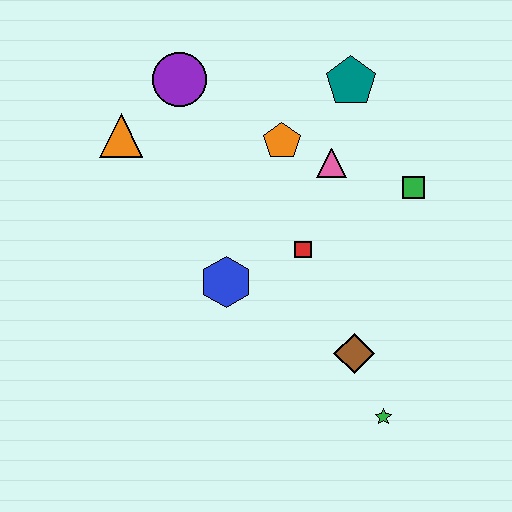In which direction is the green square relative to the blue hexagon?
The green square is to the right of the blue hexagon.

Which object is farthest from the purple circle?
The green star is farthest from the purple circle.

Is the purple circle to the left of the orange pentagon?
Yes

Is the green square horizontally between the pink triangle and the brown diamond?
No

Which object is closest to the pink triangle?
The orange pentagon is closest to the pink triangle.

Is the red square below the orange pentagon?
Yes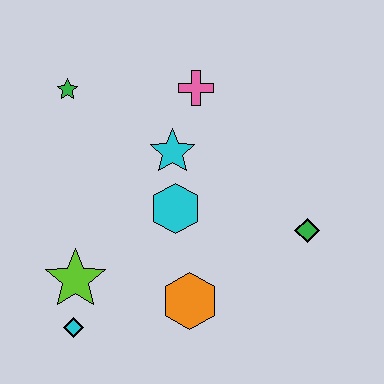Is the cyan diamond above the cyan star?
No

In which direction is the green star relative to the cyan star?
The green star is to the left of the cyan star.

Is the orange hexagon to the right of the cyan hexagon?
Yes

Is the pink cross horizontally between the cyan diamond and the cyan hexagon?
No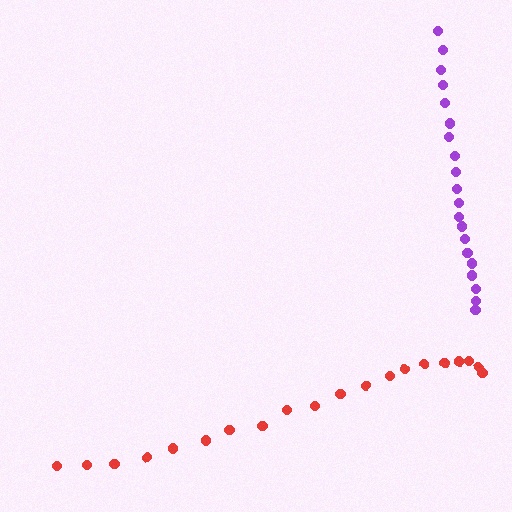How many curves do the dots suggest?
There are 2 distinct paths.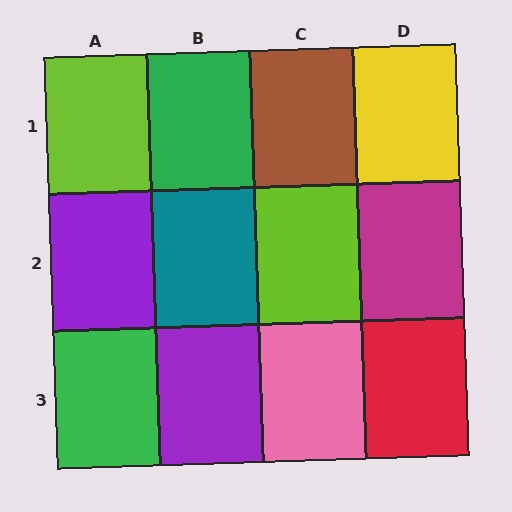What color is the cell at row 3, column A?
Green.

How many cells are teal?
1 cell is teal.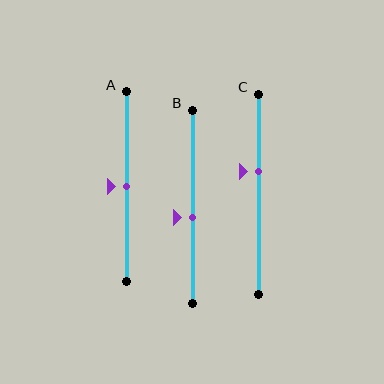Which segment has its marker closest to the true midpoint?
Segment A has its marker closest to the true midpoint.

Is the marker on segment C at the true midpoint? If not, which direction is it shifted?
No, the marker on segment C is shifted upward by about 11% of the segment length.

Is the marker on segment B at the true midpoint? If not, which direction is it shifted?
No, the marker on segment B is shifted downward by about 6% of the segment length.